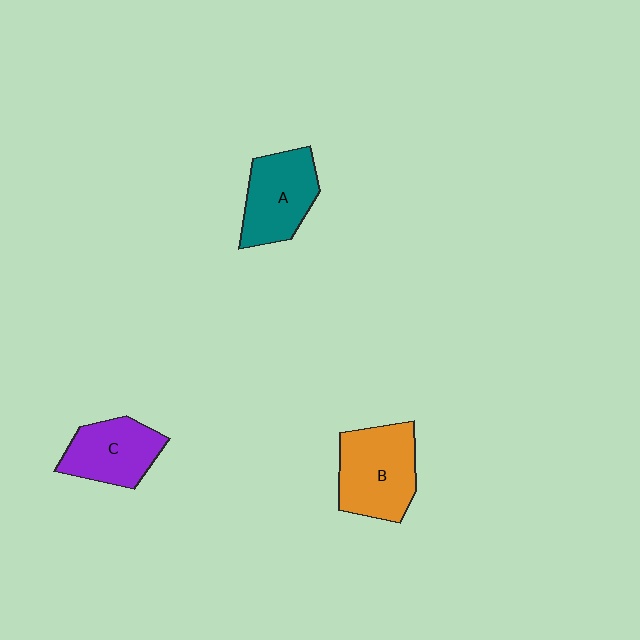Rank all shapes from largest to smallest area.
From largest to smallest: B (orange), A (teal), C (purple).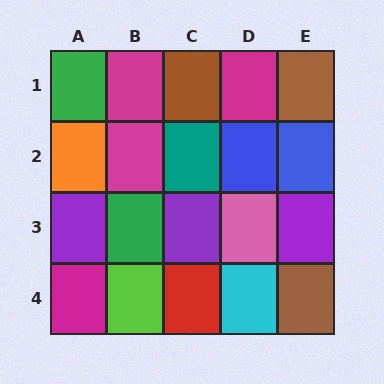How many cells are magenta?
4 cells are magenta.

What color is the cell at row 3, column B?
Green.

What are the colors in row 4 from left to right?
Magenta, lime, red, cyan, brown.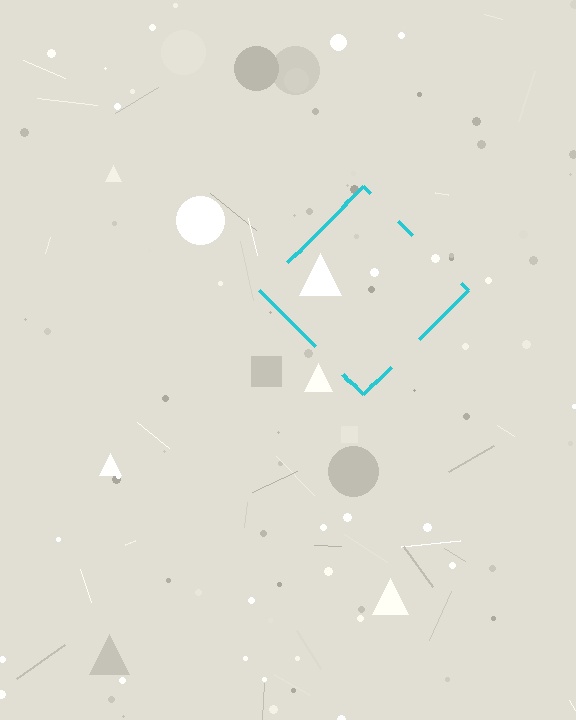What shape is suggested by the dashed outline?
The dashed outline suggests a diamond.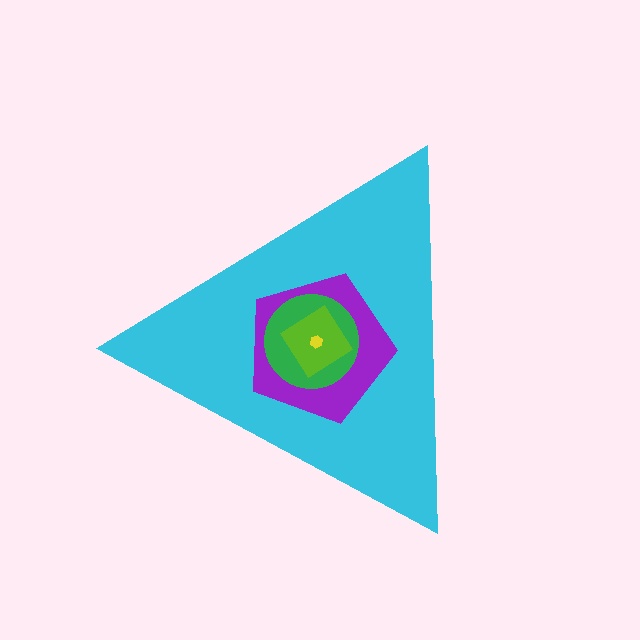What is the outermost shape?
The cyan triangle.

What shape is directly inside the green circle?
The lime diamond.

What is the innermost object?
The yellow hexagon.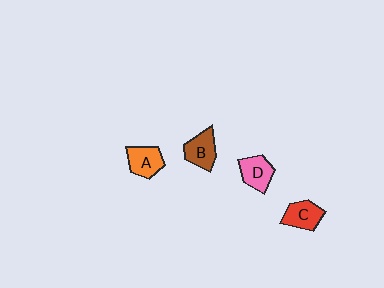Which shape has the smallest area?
Shape C (red).